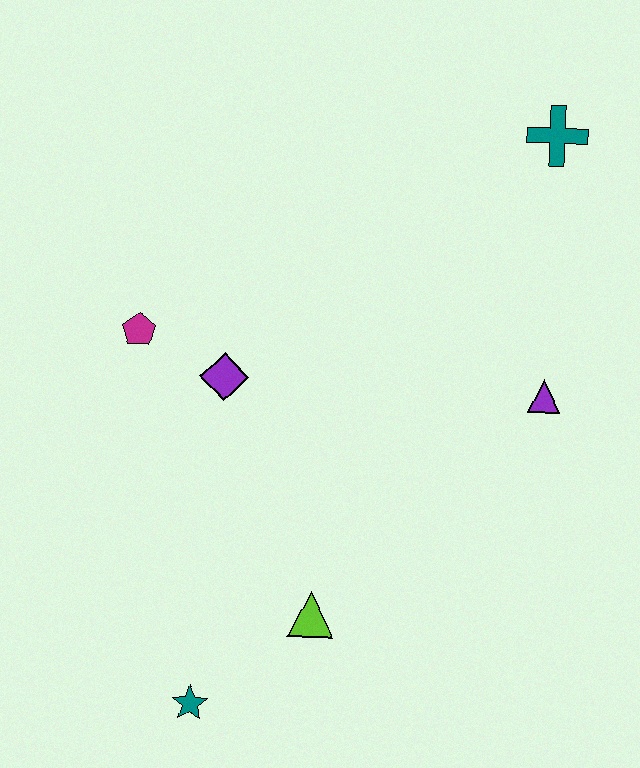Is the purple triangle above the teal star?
Yes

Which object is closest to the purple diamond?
The magenta pentagon is closest to the purple diamond.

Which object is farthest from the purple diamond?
The teal cross is farthest from the purple diamond.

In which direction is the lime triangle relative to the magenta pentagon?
The lime triangle is below the magenta pentagon.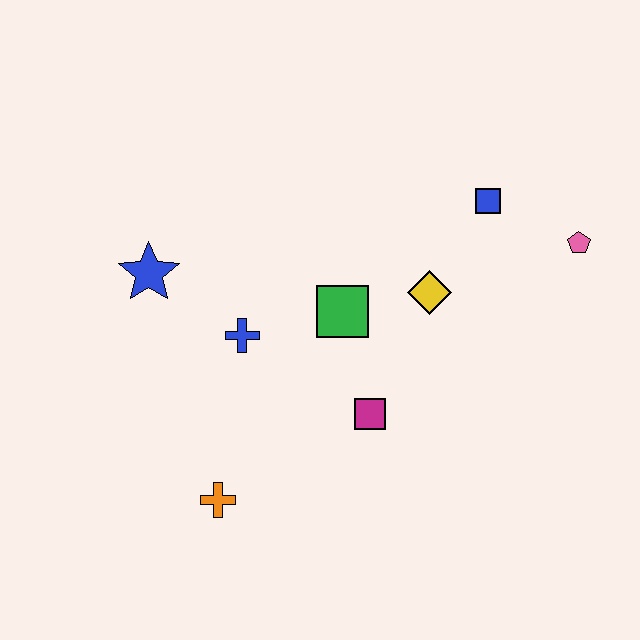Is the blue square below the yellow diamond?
No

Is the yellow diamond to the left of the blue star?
No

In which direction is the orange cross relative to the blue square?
The orange cross is below the blue square.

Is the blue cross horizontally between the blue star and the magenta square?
Yes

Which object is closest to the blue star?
The blue cross is closest to the blue star.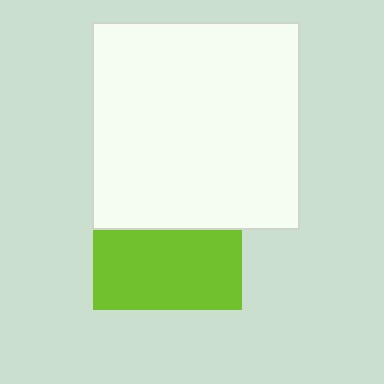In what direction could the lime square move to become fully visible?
The lime square could move down. That would shift it out from behind the white square entirely.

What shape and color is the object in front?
The object in front is a white square.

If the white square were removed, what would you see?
You would see the complete lime square.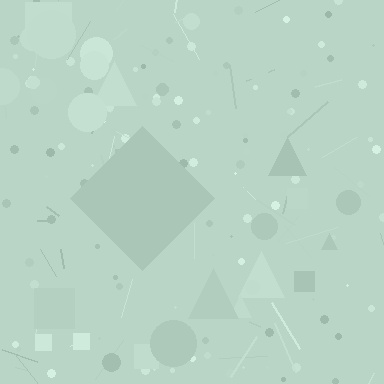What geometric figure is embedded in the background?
A diamond is embedded in the background.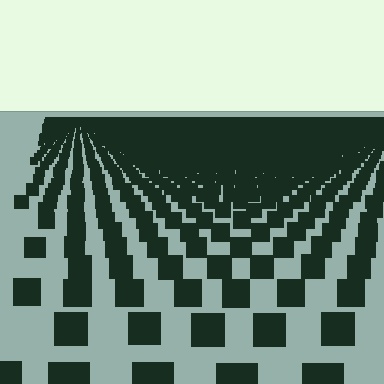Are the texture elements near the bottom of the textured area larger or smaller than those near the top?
Larger. Near the bottom, elements are closer to the viewer and appear at a bigger on-screen size.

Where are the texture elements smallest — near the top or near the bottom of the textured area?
Near the top.